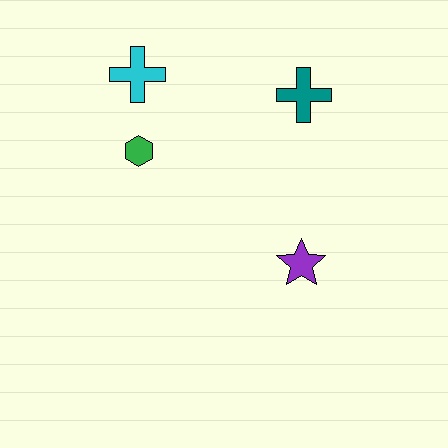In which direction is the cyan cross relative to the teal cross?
The cyan cross is to the left of the teal cross.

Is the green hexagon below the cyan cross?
Yes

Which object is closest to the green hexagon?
The cyan cross is closest to the green hexagon.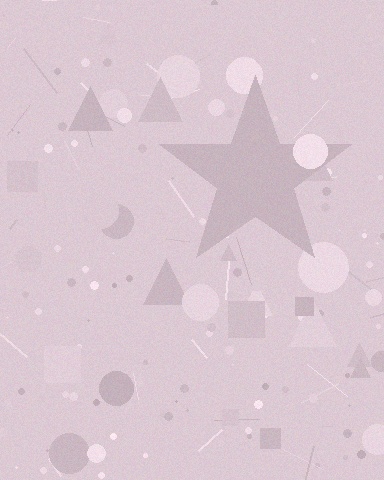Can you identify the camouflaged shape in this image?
The camouflaged shape is a star.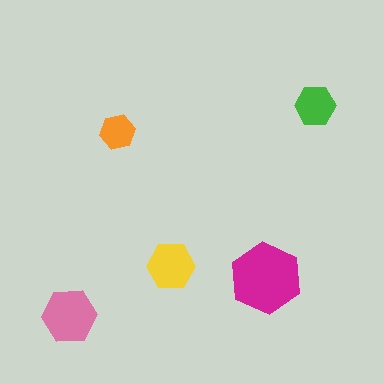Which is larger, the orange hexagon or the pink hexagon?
The pink one.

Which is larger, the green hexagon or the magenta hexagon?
The magenta one.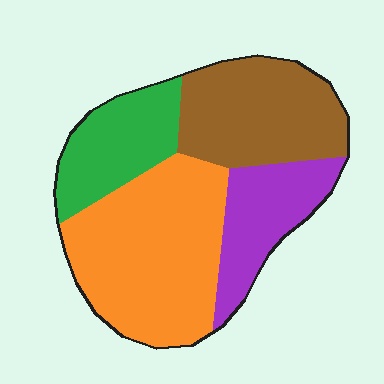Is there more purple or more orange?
Orange.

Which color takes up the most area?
Orange, at roughly 40%.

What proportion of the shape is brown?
Brown covers 26% of the shape.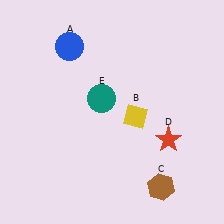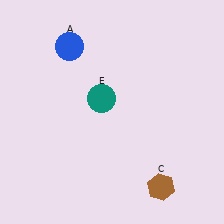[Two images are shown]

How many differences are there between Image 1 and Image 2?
There are 2 differences between the two images.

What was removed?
The yellow diamond (B), the red star (D) were removed in Image 2.